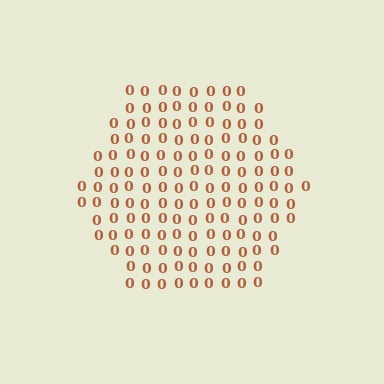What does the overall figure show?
The overall figure shows a hexagon.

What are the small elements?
The small elements are digit 0's.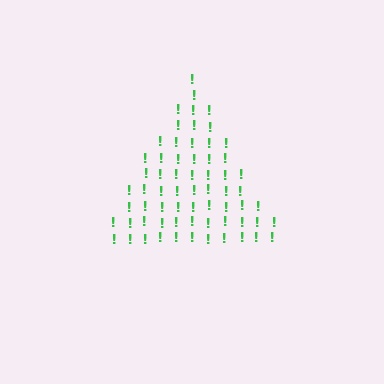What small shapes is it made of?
It is made of small exclamation marks.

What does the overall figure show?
The overall figure shows a triangle.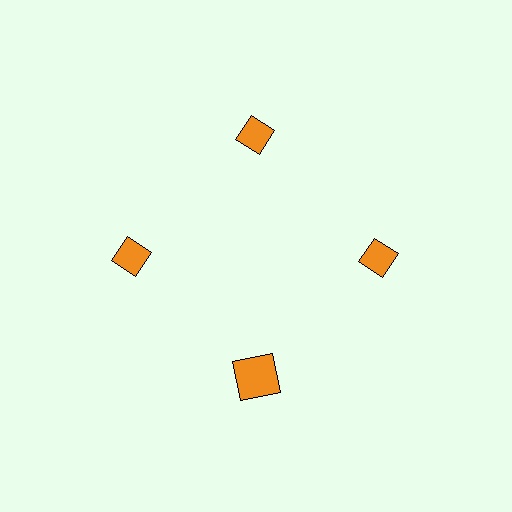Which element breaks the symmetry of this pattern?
The orange square at roughly the 6 o'clock position breaks the symmetry. All other shapes are orange diamonds.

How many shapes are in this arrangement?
There are 4 shapes arranged in a ring pattern.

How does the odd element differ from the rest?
It has a different shape: square instead of diamond.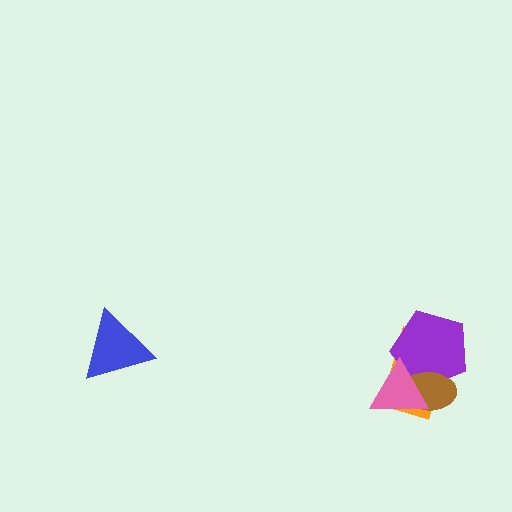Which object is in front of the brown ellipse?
The pink triangle is in front of the brown ellipse.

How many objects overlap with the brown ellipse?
3 objects overlap with the brown ellipse.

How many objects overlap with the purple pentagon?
3 objects overlap with the purple pentagon.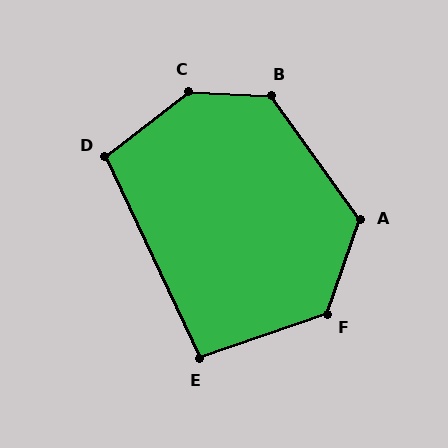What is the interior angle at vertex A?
Approximately 125 degrees (obtuse).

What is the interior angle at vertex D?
Approximately 103 degrees (obtuse).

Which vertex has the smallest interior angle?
E, at approximately 96 degrees.